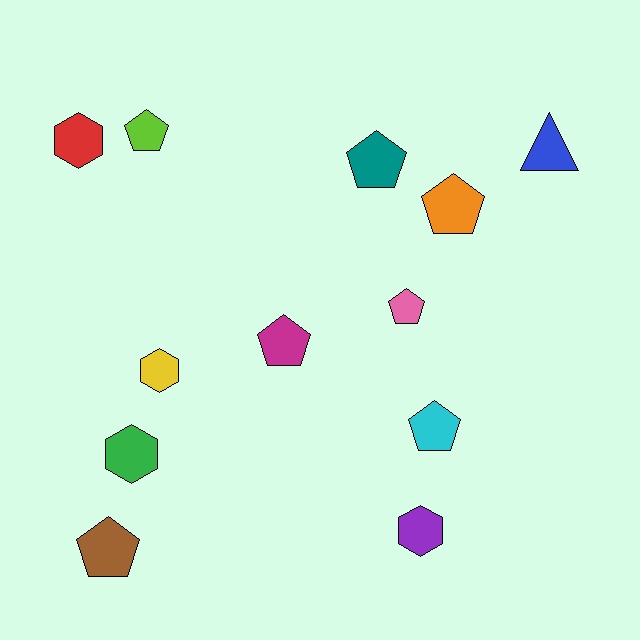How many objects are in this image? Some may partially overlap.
There are 12 objects.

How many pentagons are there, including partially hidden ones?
There are 7 pentagons.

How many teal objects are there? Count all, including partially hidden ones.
There is 1 teal object.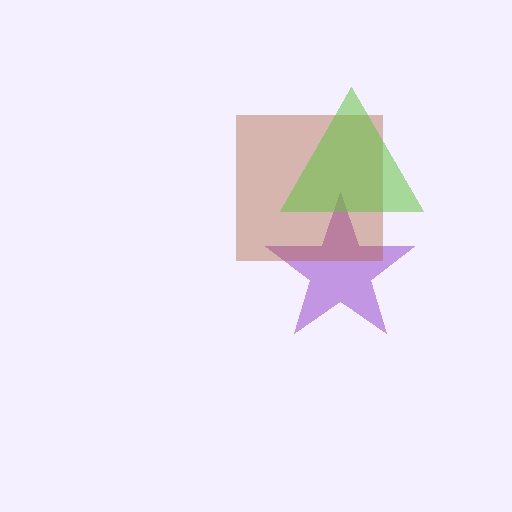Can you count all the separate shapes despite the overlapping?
Yes, there are 3 separate shapes.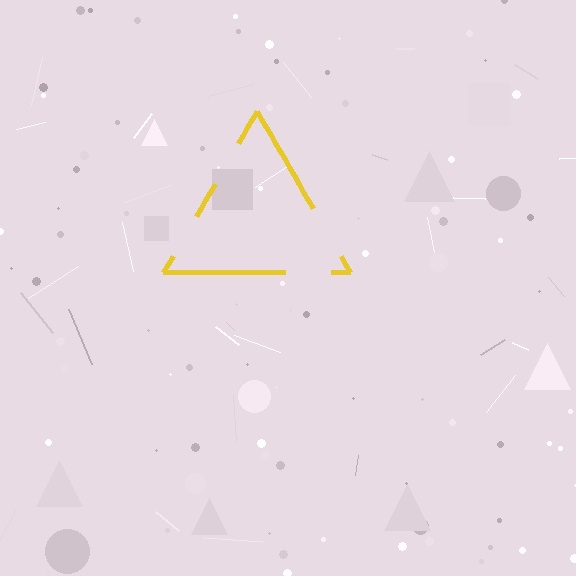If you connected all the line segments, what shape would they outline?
They would outline a triangle.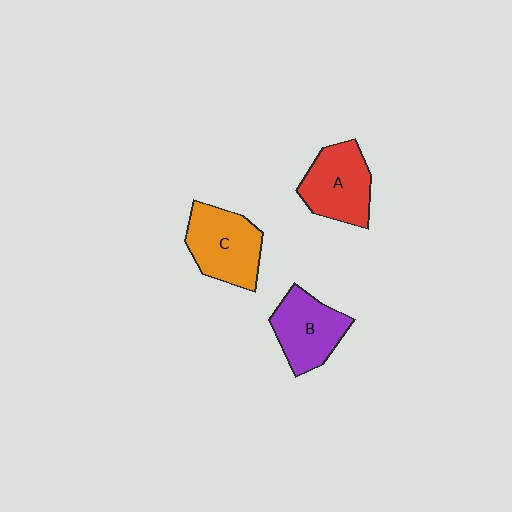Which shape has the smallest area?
Shape B (purple).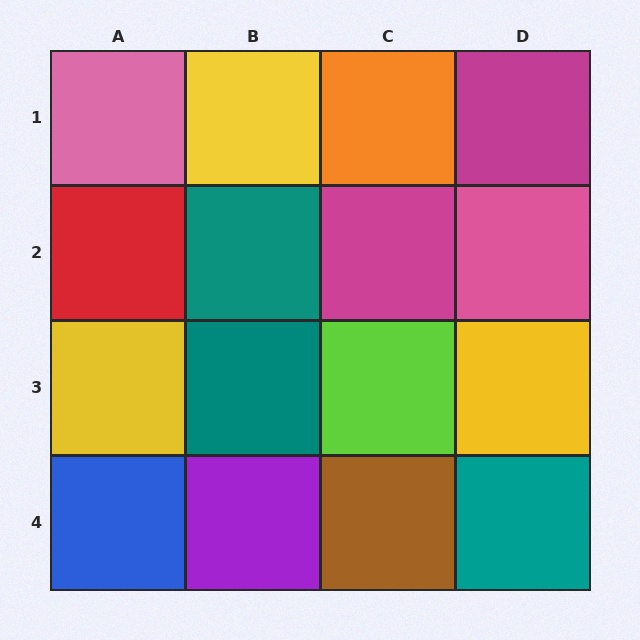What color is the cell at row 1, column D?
Magenta.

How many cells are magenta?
2 cells are magenta.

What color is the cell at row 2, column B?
Teal.